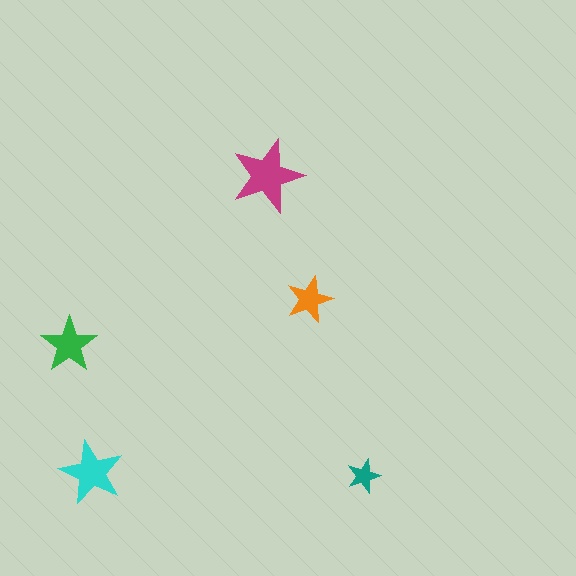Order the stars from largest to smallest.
the magenta one, the cyan one, the green one, the orange one, the teal one.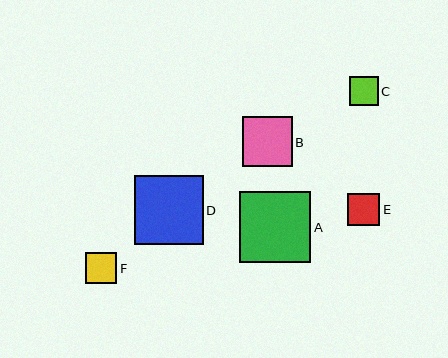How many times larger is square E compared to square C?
Square E is approximately 1.1 times the size of square C.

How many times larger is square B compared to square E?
Square B is approximately 1.5 times the size of square E.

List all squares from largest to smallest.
From largest to smallest: A, D, B, E, F, C.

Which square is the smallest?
Square C is the smallest with a size of approximately 29 pixels.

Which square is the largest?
Square A is the largest with a size of approximately 71 pixels.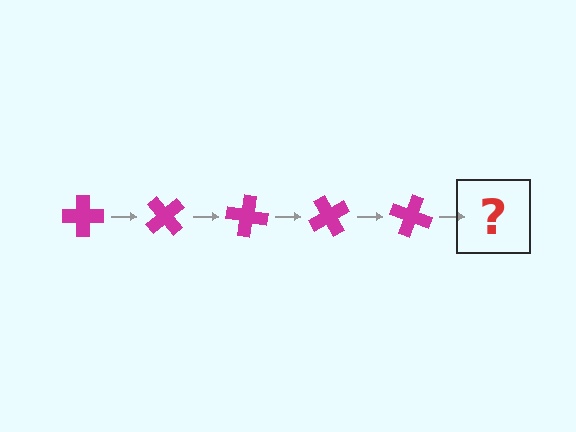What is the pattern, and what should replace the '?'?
The pattern is that the cross rotates 50 degrees each step. The '?' should be a magenta cross rotated 250 degrees.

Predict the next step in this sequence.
The next step is a magenta cross rotated 250 degrees.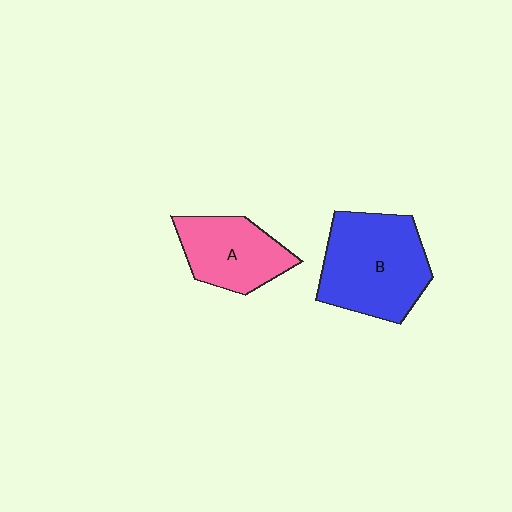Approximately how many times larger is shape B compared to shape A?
Approximately 1.5 times.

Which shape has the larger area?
Shape B (blue).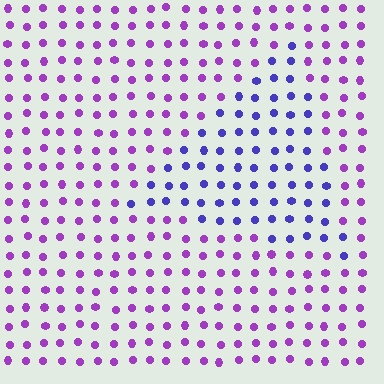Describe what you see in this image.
The image is filled with small purple elements in a uniform arrangement. A triangle-shaped region is visible where the elements are tinted to a slightly different hue, forming a subtle color boundary.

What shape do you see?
I see a triangle.